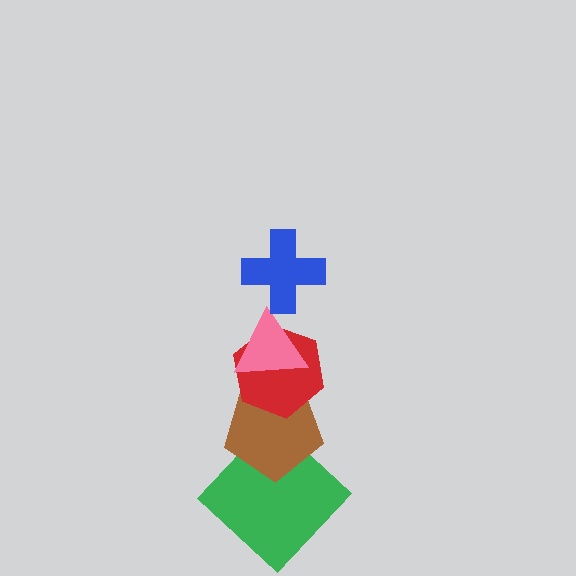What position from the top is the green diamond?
The green diamond is 5th from the top.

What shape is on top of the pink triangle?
The blue cross is on top of the pink triangle.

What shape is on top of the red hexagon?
The pink triangle is on top of the red hexagon.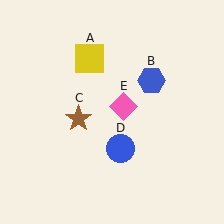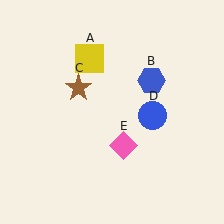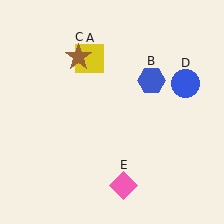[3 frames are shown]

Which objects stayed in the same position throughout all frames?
Yellow square (object A) and blue hexagon (object B) remained stationary.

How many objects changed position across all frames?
3 objects changed position: brown star (object C), blue circle (object D), pink diamond (object E).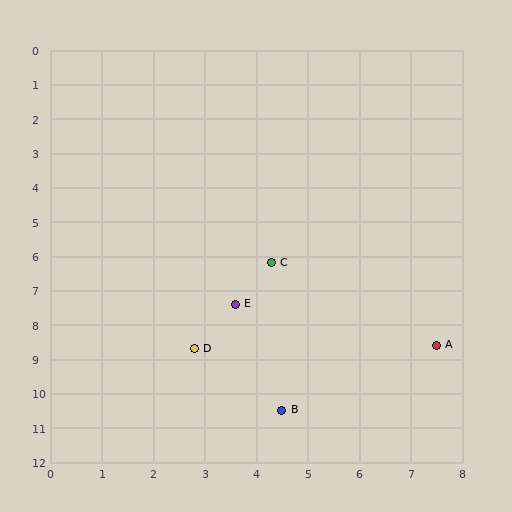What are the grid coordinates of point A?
Point A is at approximately (7.5, 8.6).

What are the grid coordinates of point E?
Point E is at approximately (3.6, 7.4).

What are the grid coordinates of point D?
Point D is at approximately (2.8, 8.7).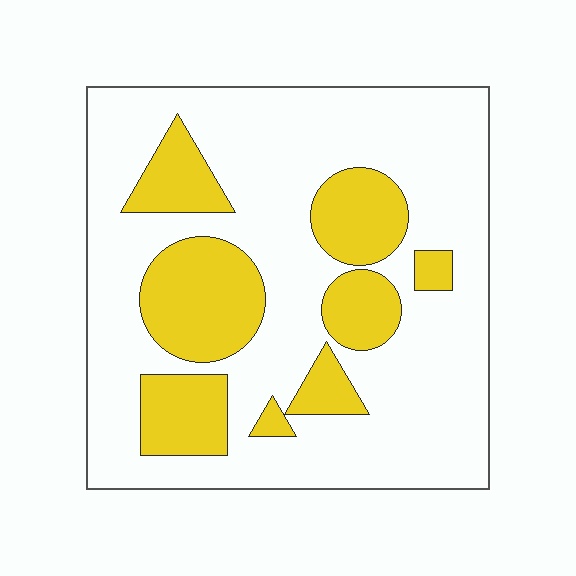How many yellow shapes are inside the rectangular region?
8.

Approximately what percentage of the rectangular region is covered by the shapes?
Approximately 25%.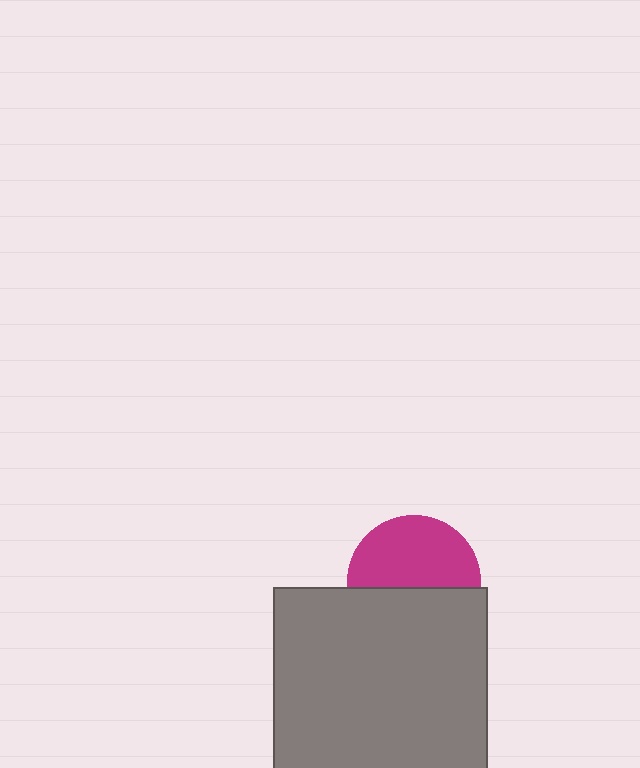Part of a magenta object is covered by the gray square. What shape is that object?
It is a circle.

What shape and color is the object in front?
The object in front is a gray square.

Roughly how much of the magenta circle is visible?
About half of it is visible (roughly 55%).